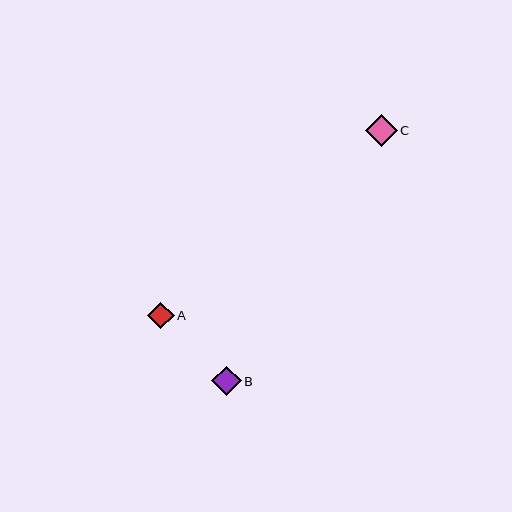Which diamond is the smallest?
Diamond A is the smallest with a size of approximately 27 pixels.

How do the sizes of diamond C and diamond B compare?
Diamond C and diamond B are approximately the same size.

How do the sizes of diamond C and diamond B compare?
Diamond C and diamond B are approximately the same size.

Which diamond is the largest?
Diamond C is the largest with a size of approximately 31 pixels.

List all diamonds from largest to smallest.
From largest to smallest: C, B, A.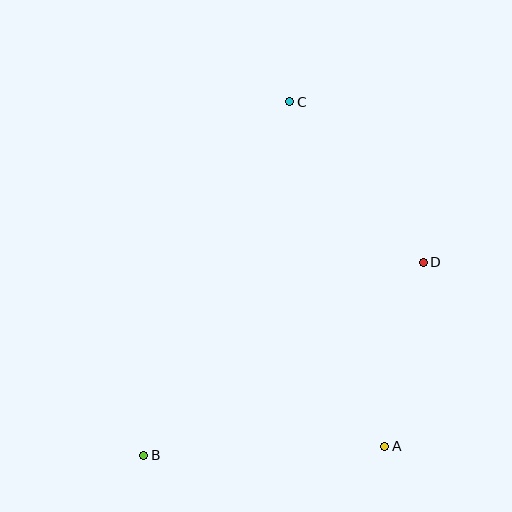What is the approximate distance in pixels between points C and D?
The distance between C and D is approximately 209 pixels.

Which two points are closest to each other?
Points A and D are closest to each other.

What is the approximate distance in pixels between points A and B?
The distance between A and B is approximately 241 pixels.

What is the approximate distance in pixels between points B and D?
The distance between B and D is approximately 340 pixels.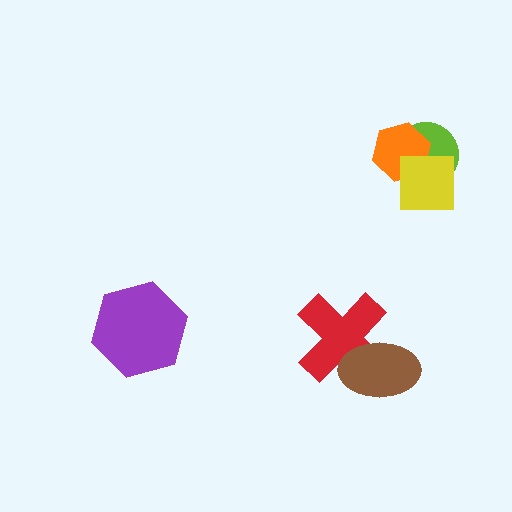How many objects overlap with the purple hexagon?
0 objects overlap with the purple hexagon.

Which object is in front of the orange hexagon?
The yellow square is in front of the orange hexagon.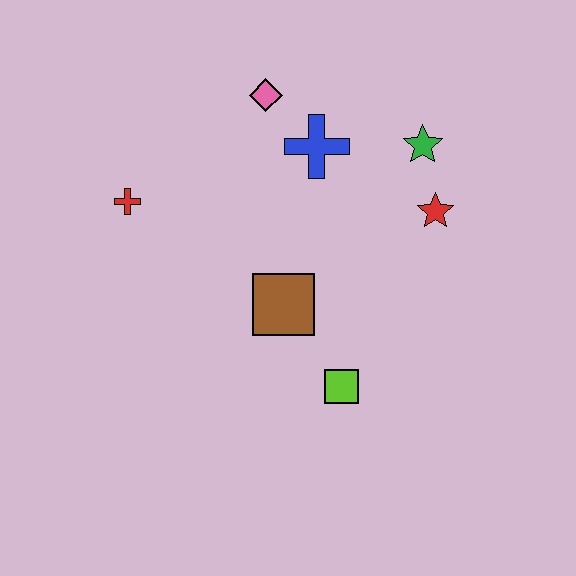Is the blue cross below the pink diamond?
Yes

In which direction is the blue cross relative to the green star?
The blue cross is to the left of the green star.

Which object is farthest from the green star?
The red cross is farthest from the green star.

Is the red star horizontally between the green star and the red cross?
No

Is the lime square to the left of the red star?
Yes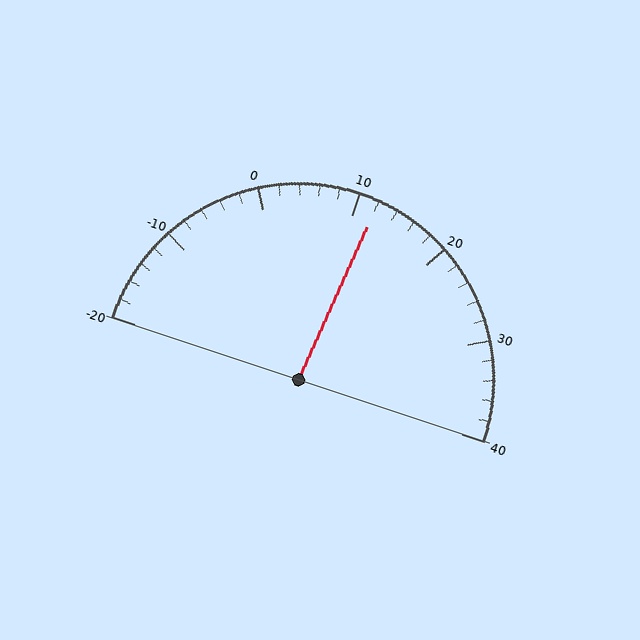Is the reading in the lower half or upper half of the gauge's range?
The reading is in the upper half of the range (-20 to 40).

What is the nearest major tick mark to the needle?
The nearest major tick mark is 10.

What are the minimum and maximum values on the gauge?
The gauge ranges from -20 to 40.